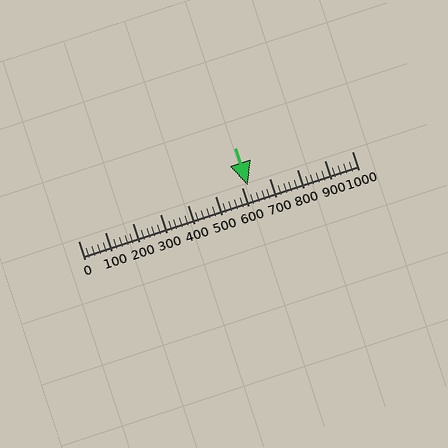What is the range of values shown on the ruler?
The ruler shows values from 0 to 1000.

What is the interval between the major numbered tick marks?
The major tick marks are spaced 100 units apart.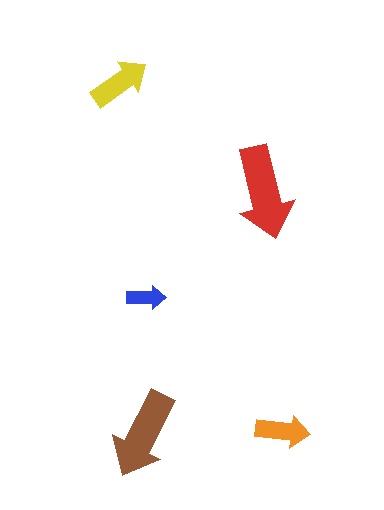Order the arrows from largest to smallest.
the red one, the brown one, the yellow one, the orange one, the blue one.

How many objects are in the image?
There are 5 objects in the image.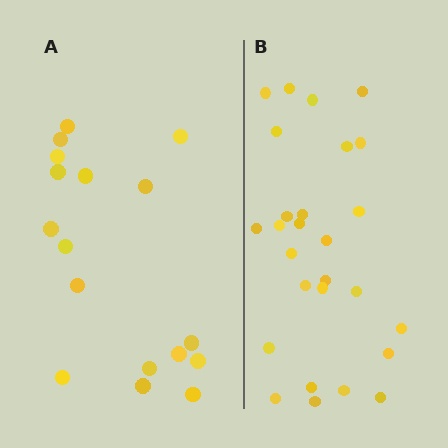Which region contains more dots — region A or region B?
Region B (the right region) has more dots.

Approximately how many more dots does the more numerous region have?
Region B has roughly 10 or so more dots than region A.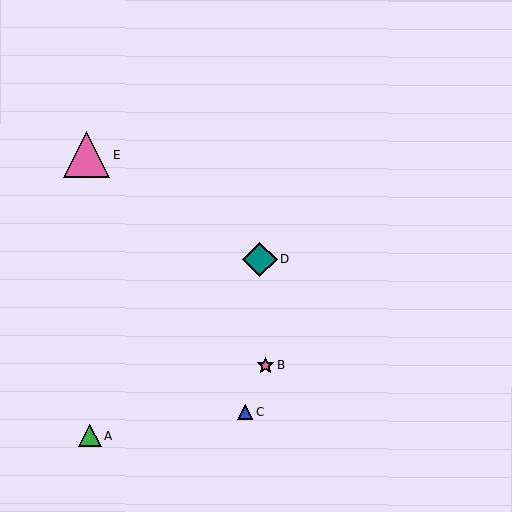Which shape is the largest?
The pink triangle (labeled E) is the largest.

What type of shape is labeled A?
Shape A is a green triangle.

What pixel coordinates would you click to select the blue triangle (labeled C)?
Click at (246, 412) to select the blue triangle C.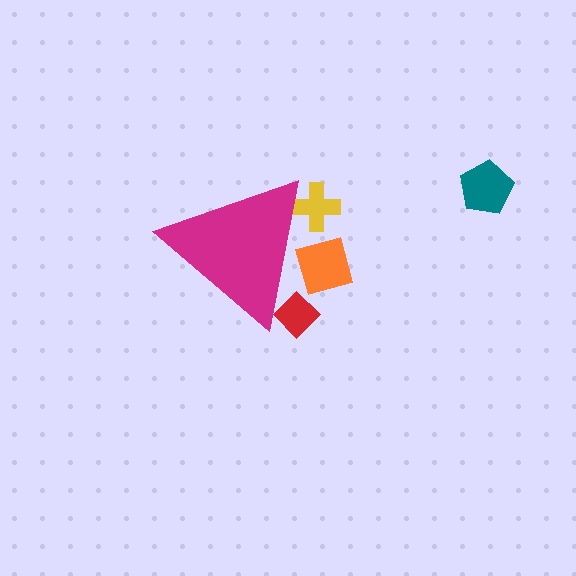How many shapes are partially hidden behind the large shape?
3 shapes are partially hidden.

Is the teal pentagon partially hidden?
No, the teal pentagon is fully visible.